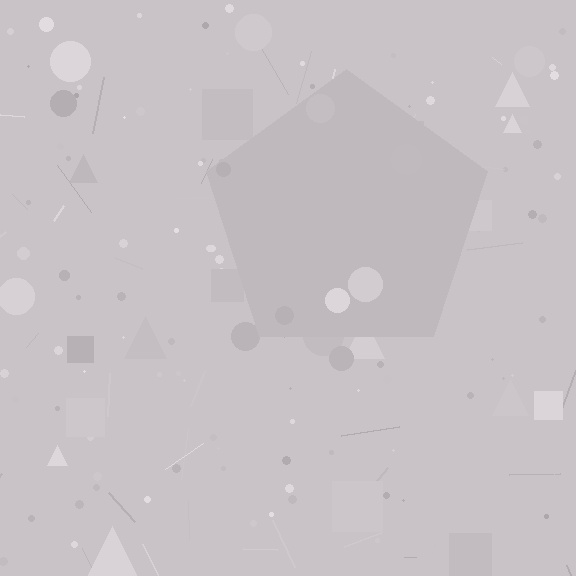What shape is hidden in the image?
A pentagon is hidden in the image.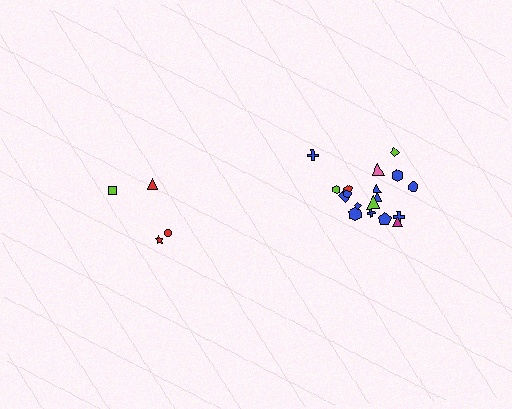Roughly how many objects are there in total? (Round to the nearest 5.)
Roughly 20 objects in total.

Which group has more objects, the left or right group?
The right group.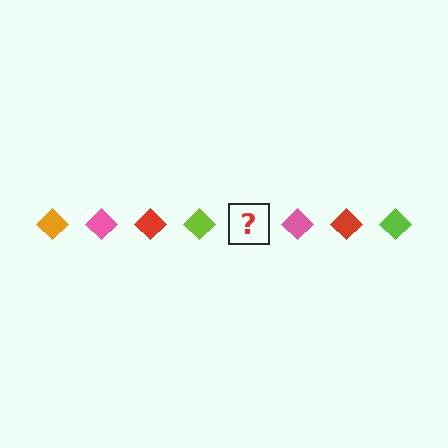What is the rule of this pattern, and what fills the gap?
The rule is that the pattern cycles through orange, pink, red, lime diamonds. The gap should be filled with an orange diamond.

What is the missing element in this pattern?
The missing element is an orange diamond.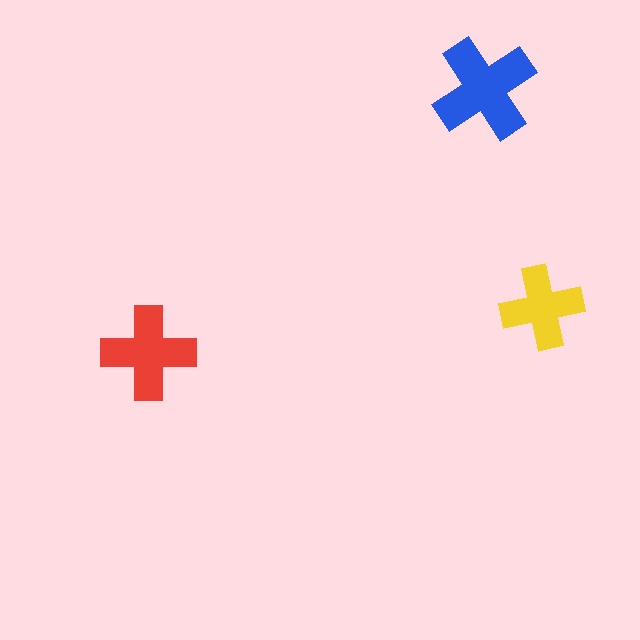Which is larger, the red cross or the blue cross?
The blue one.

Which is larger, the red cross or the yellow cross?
The red one.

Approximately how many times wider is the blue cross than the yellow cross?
About 1.5 times wider.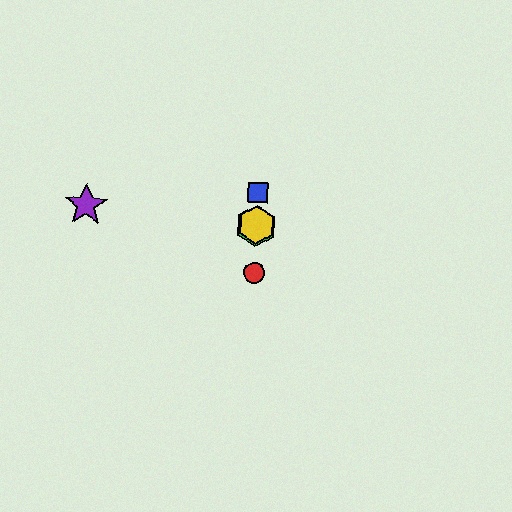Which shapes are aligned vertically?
The red circle, the blue square, the green hexagon, the yellow hexagon are aligned vertically.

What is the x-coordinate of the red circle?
The red circle is at x≈254.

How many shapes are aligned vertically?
4 shapes (the red circle, the blue square, the green hexagon, the yellow hexagon) are aligned vertically.